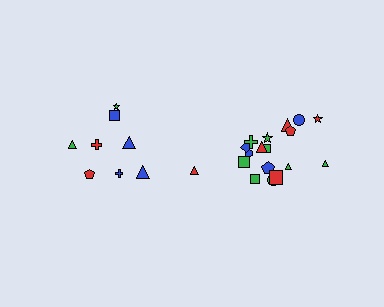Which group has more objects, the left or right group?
The right group.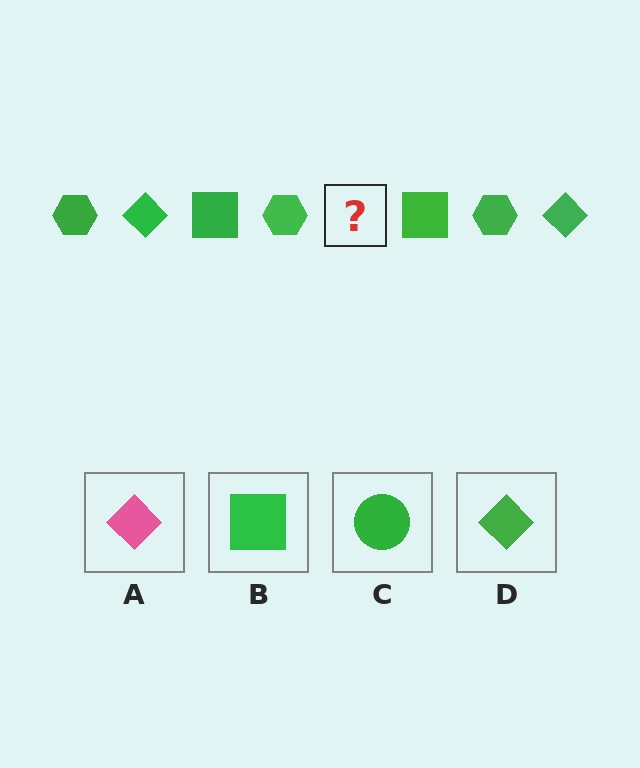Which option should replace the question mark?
Option D.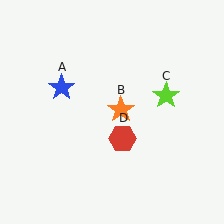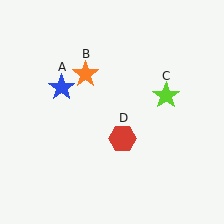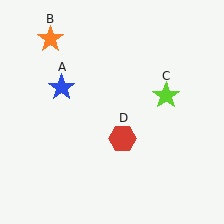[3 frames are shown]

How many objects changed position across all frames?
1 object changed position: orange star (object B).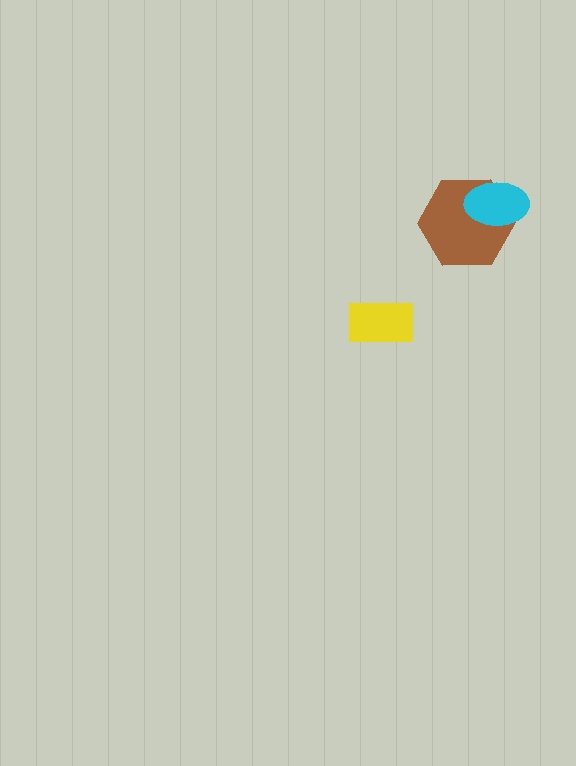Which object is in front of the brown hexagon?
The cyan ellipse is in front of the brown hexagon.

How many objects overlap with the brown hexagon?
1 object overlaps with the brown hexagon.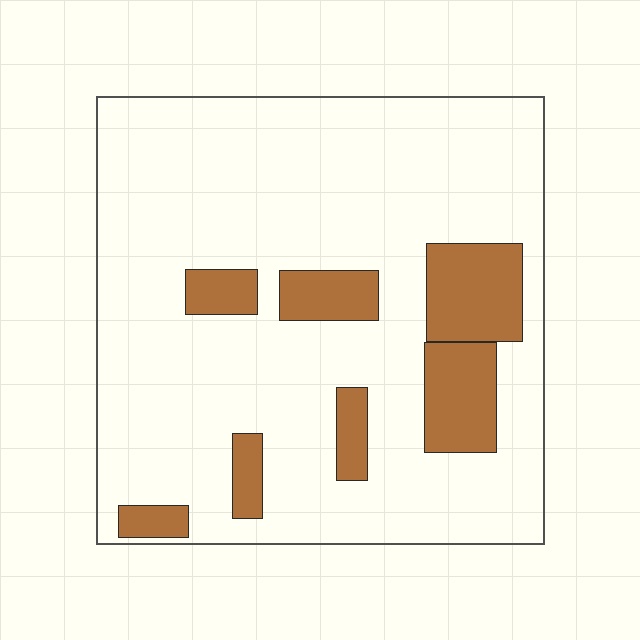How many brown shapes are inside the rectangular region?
7.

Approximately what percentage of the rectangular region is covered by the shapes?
Approximately 15%.